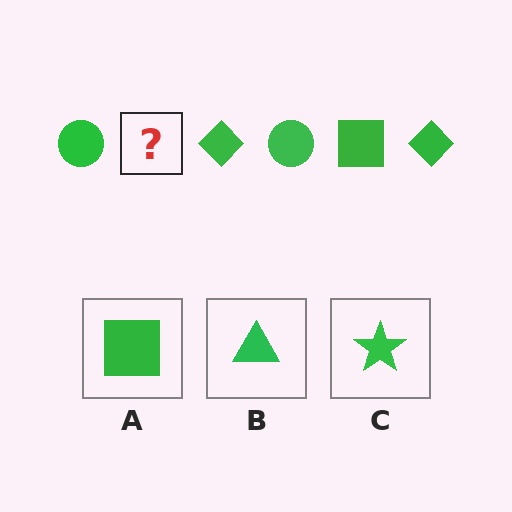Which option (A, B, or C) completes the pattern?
A.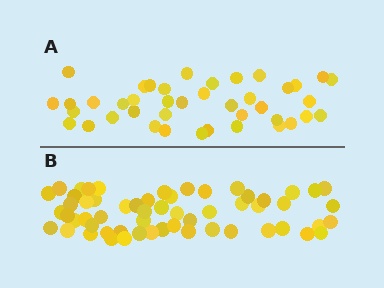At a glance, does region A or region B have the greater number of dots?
Region B (the bottom region) has more dots.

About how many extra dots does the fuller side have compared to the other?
Region B has approximately 15 more dots than region A.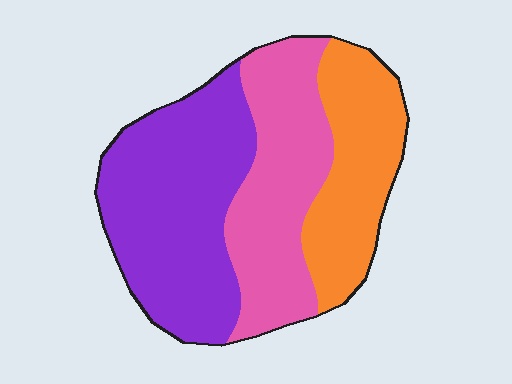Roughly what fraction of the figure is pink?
Pink takes up between a quarter and a half of the figure.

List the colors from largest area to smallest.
From largest to smallest: purple, pink, orange.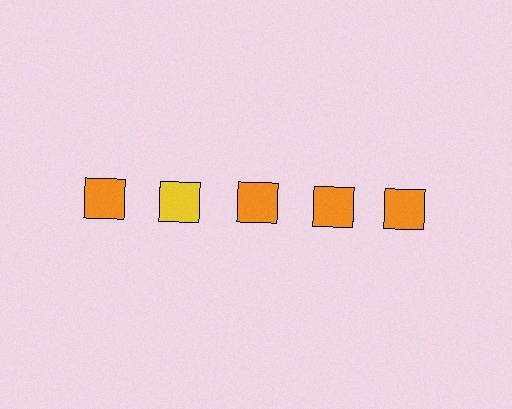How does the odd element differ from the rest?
It has a different color: yellow instead of orange.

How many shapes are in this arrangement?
There are 5 shapes arranged in a grid pattern.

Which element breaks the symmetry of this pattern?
The yellow square in the top row, second from left column breaks the symmetry. All other shapes are orange squares.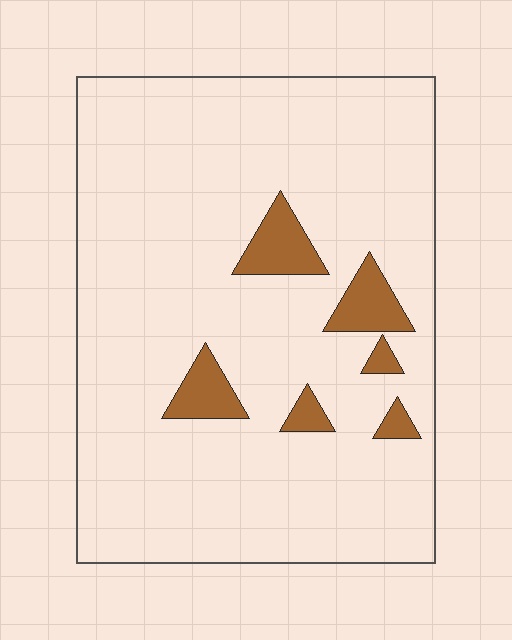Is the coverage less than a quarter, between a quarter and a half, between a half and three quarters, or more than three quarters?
Less than a quarter.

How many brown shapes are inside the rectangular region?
6.